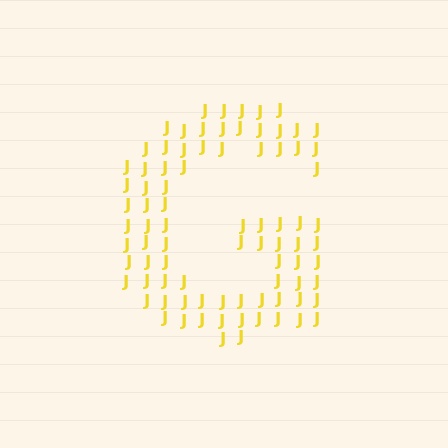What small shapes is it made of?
It is made of small letter J's.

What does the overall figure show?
The overall figure shows the letter G.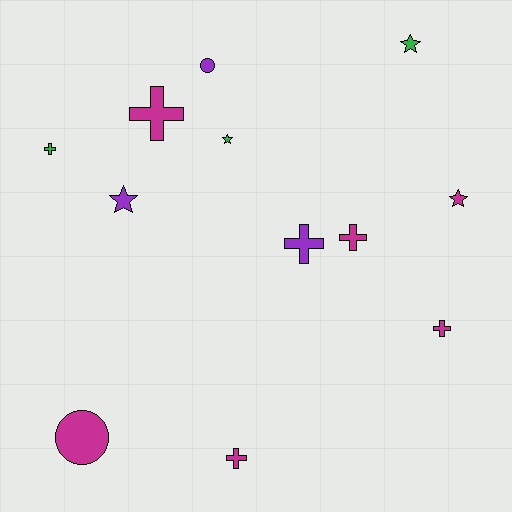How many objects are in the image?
There are 12 objects.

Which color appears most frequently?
Magenta, with 6 objects.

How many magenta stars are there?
There is 1 magenta star.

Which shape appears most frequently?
Cross, with 6 objects.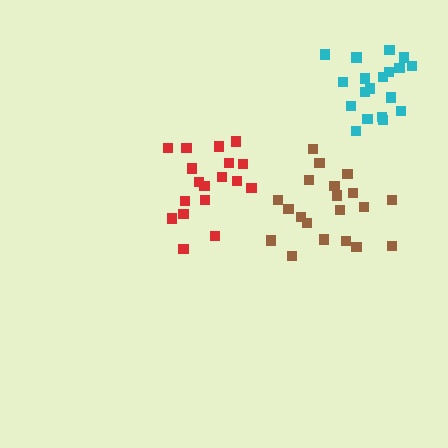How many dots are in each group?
Group 1: 18 dots, Group 2: 20 dots, Group 3: 19 dots (57 total).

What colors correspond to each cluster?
The clusters are colored: red, brown, cyan.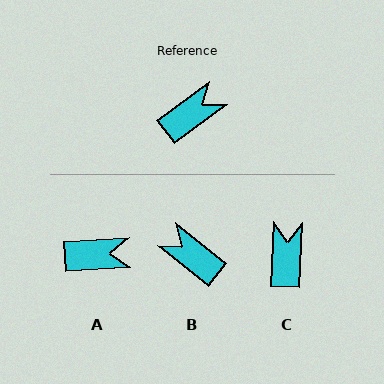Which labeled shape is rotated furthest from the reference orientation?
B, about 105 degrees away.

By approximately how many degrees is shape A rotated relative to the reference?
Approximately 33 degrees clockwise.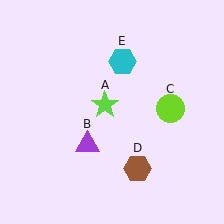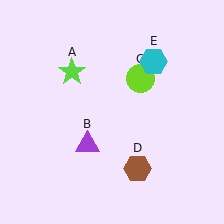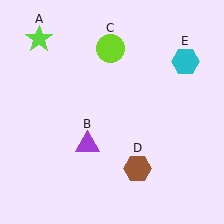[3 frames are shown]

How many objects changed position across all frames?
3 objects changed position: lime star (object A), lime circle (object C), cyan hexagon (object E).